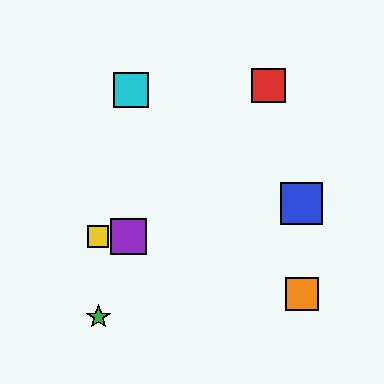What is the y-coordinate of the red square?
The red square is at y≈86.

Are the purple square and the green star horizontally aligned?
No, the purple square is at y≈237 and the green star is at y≈317.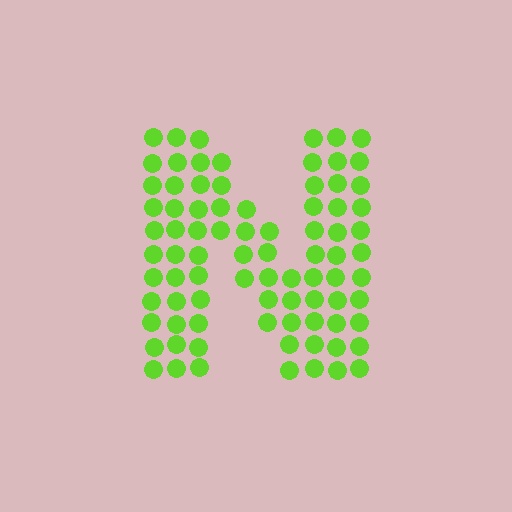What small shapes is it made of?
It is made of small circles.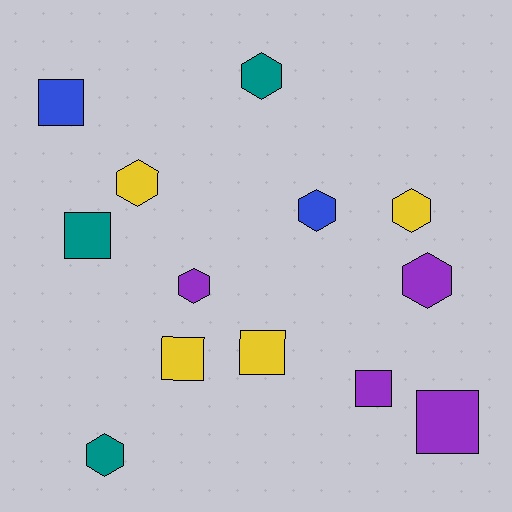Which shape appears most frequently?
Hexagon, with 7 objects.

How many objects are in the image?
There are 13 objects.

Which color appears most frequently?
Yellow, with 4 objects.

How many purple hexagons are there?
There are 2 purple hexagons.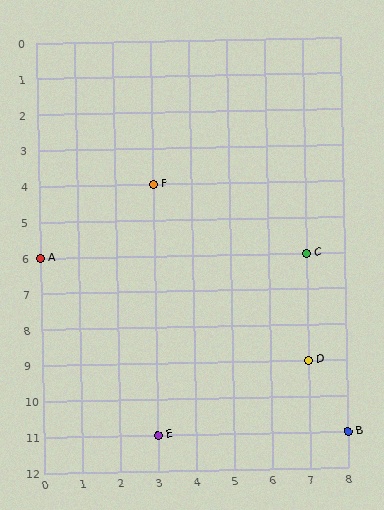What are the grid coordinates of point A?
Point A is at grid coordinates (0, 6).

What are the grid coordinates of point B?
Point B is at grid coordinates (8, 11).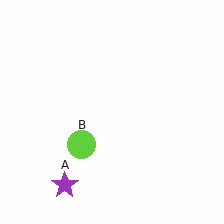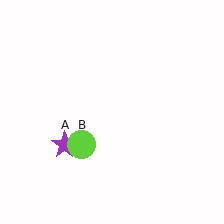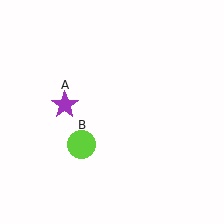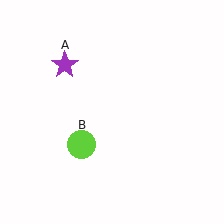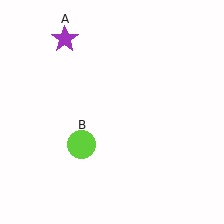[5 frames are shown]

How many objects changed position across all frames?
1 object changed position: purple star (object A).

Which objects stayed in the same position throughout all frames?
Lime circle (object B) remained stationary.